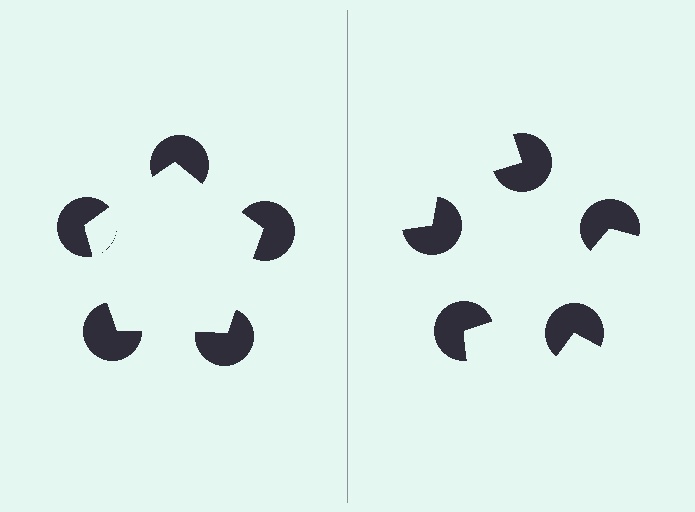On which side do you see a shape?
An illusory pentagon appears on the left side. On the right side the wedge cuts are rotated, so no coherent shape forms.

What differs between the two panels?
The pac-man discs are positioned identically on both sides; only the wedge orientations differ. On the left they align to a pentagon; on the right they are misaligned.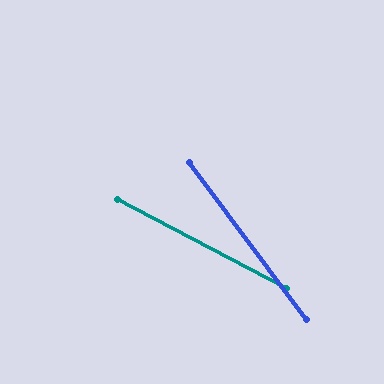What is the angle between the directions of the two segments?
Approximately 26 degrees.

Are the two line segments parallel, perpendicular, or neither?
Neither parallel nor perpendicular — they differ by about 26°.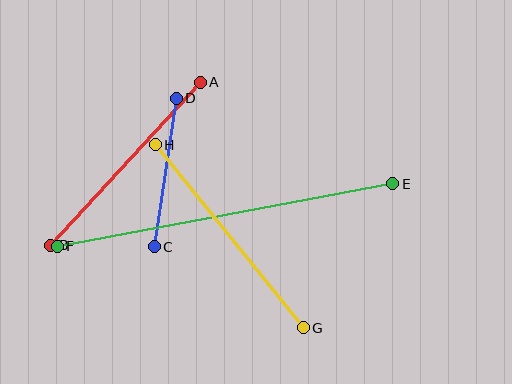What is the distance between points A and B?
The distance is approximately 222 pixels.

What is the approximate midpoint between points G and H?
The midpoint is at approximately (229, 236) pixels.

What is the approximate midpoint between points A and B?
The midpoint is at approximately (125, 164) pixels.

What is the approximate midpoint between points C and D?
The midpoint is at approximately (165, 173) pixels.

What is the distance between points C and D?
The distance is approximately 150 pixels.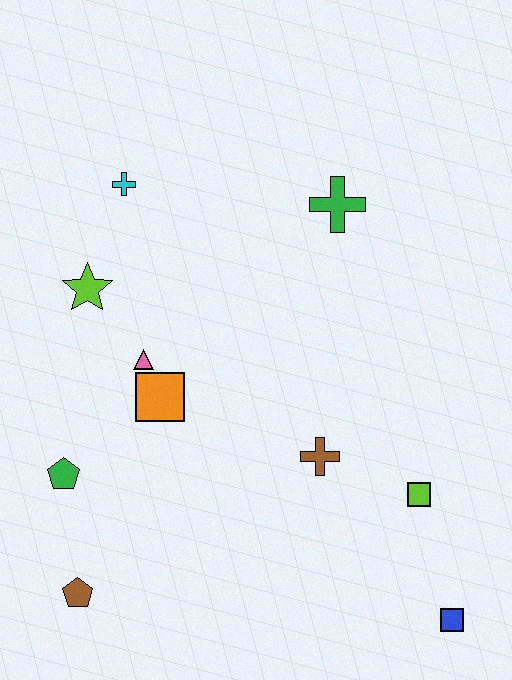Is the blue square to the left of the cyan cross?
No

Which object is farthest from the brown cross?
The cyan cross is farthest from the brown cross.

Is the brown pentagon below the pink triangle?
Yes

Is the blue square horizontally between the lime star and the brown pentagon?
No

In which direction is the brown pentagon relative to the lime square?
The brown pentagon is to the left of the lime square.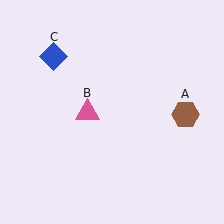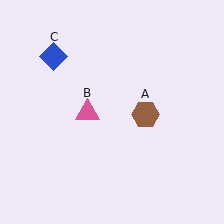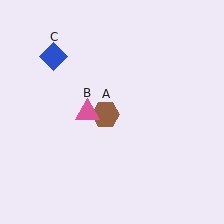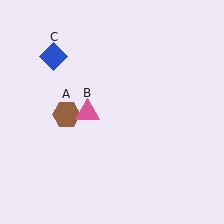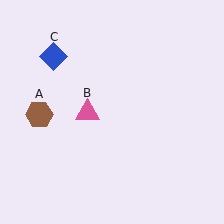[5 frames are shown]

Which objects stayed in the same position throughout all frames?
Pink triangle (object B) and blue diamond (object C) remained stationary.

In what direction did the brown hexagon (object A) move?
The brown hexagon (object A) moved left.